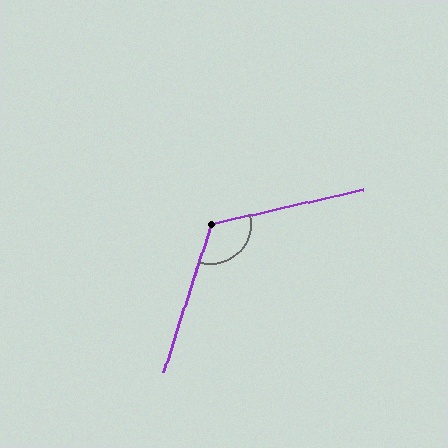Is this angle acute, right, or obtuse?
It is obtuse.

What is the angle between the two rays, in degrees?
Approximately 120 degrees.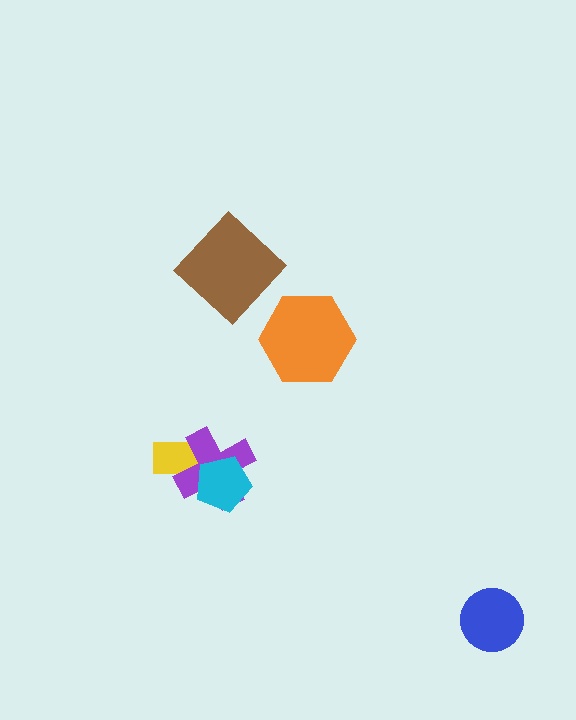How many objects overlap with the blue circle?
0 objects overlap with the blue circle.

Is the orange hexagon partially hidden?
No, no other shape covers it.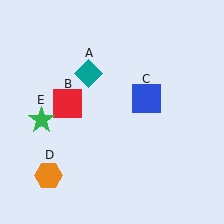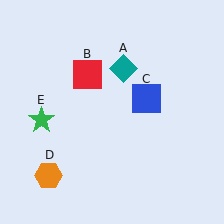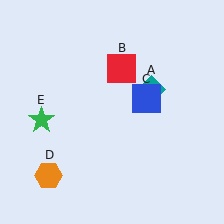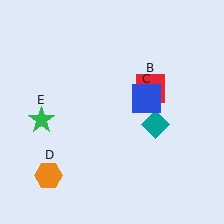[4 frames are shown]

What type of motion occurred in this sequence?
The teal diamond (object A), red square (object B) rotated clockwise around the center of the scene.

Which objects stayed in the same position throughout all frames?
Blue square (object C) and orange hexagon (object D) and green star (object E) remained stationary.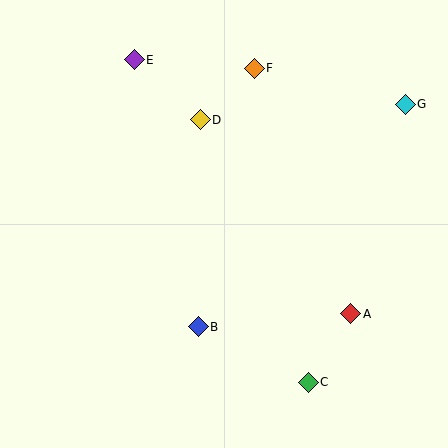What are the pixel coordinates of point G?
Point G is at (405, 104).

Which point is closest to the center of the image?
Point B at (198, 327) is closest to the center.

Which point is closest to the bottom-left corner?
Point B is closest to the bottom-left corner.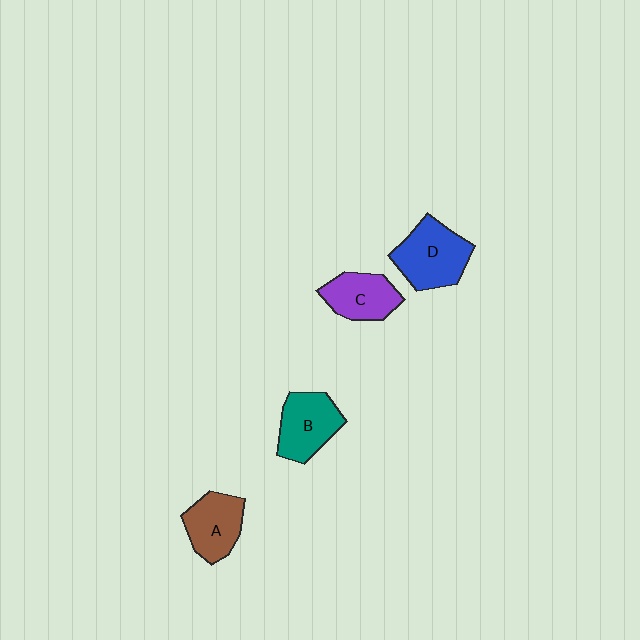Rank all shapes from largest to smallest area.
From largest to smallest: D (blue), B (teal), A (brown), C (purple).